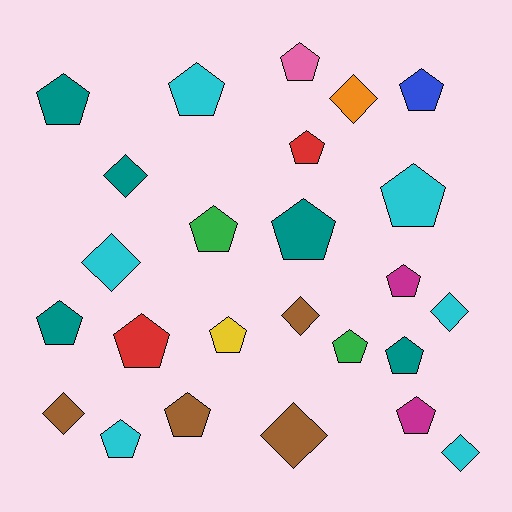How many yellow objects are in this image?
There is 1 yellow object.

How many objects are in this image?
There are 25 objects.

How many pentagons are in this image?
There are 17 pentagons.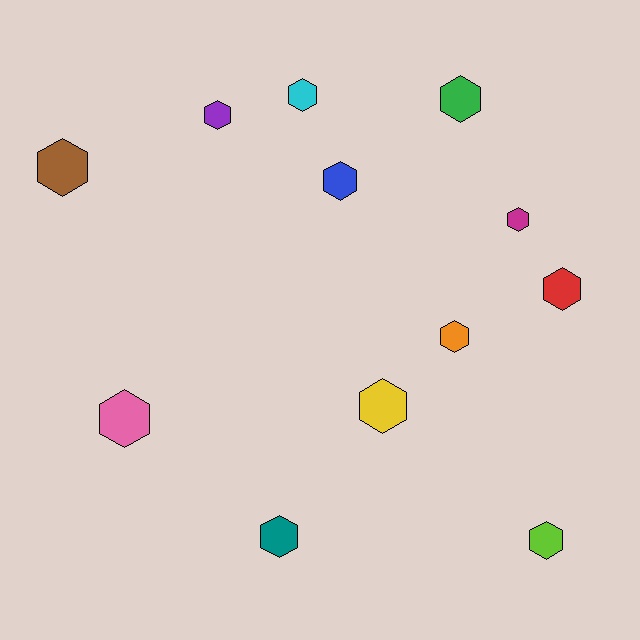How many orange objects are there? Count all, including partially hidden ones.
There is 1 orange object.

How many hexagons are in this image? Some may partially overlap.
There are 12 hexagons.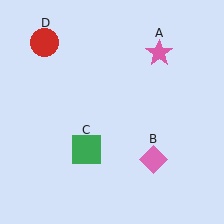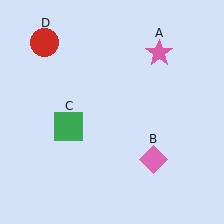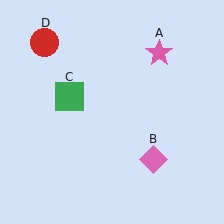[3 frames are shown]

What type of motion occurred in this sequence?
The green square (object C) rotated clockwise around the center of the scene.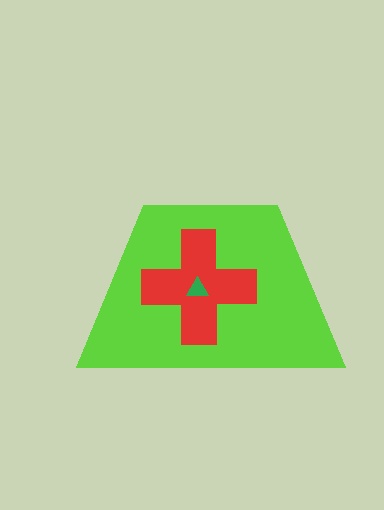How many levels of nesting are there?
3.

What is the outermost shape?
The lime trapezoid.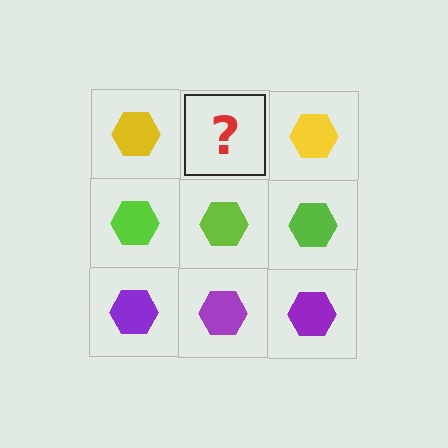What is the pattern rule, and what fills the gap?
The rule is that each row has a consistent color. The gap should be filled with a yellow hexagon.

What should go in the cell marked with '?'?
The missing cell should contain a yellow hexagon.